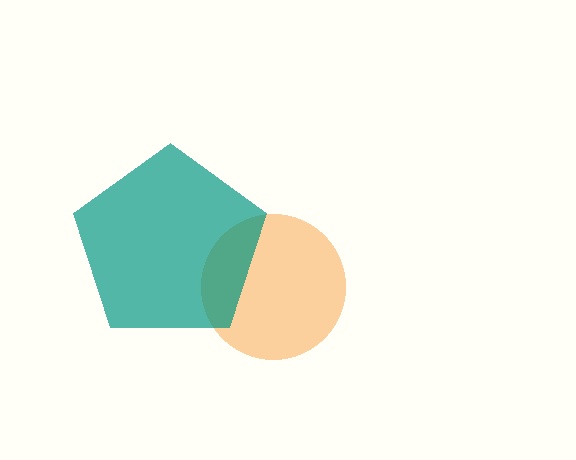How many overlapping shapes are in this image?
There are 2 overlapping shapes in the image.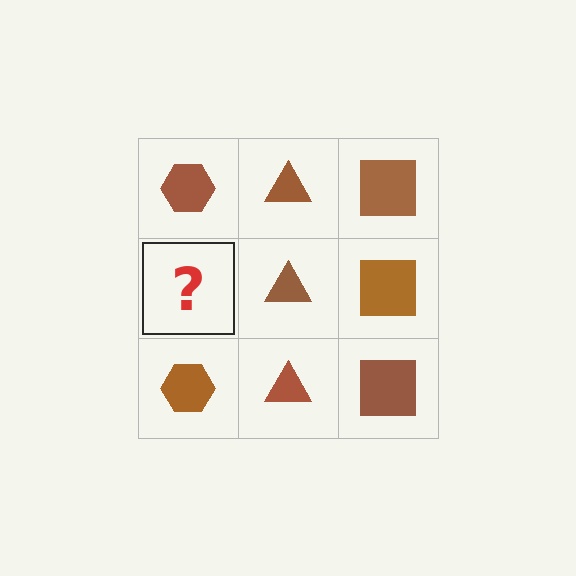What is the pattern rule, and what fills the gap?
The rule is that each column has a consistent shape. The gap should be filled with a brown hexagon.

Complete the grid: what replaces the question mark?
The question mark should be replaced with a brown hexagon.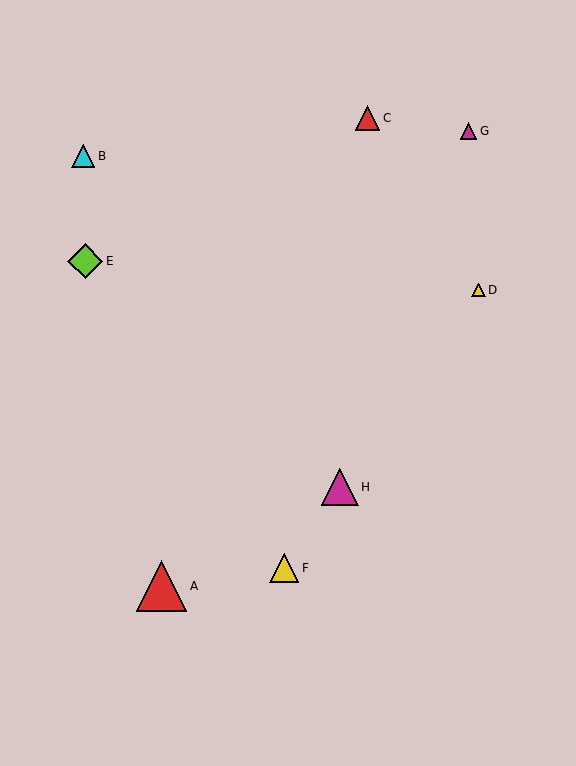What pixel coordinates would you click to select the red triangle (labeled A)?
Click at (162, 586) to select the red triangle A.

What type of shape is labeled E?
Shape E is a lime diamond.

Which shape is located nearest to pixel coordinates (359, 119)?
The red triangle (labeled C) at (367, 118) is nearest to that location.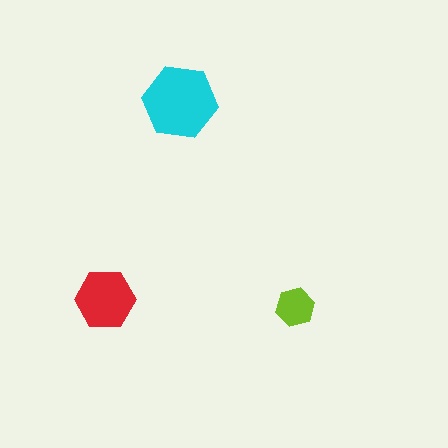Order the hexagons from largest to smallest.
the cyan one, the red one, the lime one.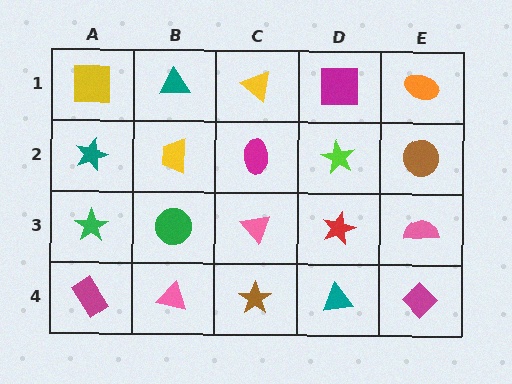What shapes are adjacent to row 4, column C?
A pink triangle (row 3, column C), a pink triangle (row 4, column B), a teal triangle (row 4, column D).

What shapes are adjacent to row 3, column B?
A yellow trapezoid (row 2, column B), a pink triangle (row 4, column B), a green star (row 3, column A), a pink triangle (row 3, column C).